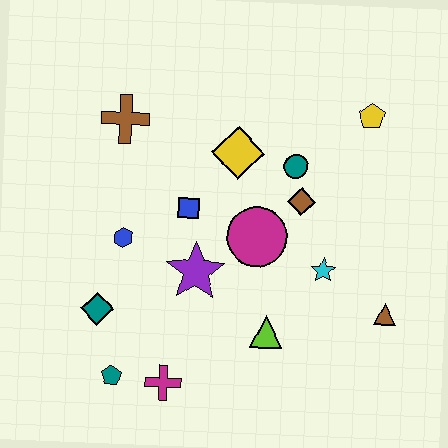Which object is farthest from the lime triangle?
The brown cross is farthest from the lime triangle.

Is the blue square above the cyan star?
Yes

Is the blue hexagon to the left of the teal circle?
Yes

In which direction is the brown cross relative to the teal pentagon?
The brown cross is above the teal pentagon.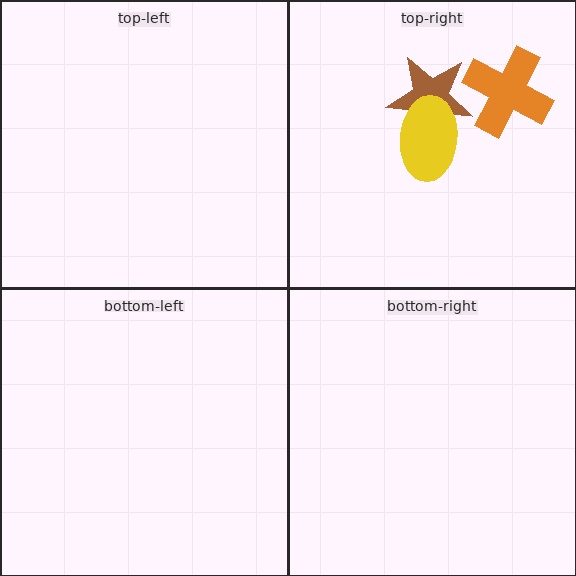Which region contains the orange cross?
The top-right region.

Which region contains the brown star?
The top-right region.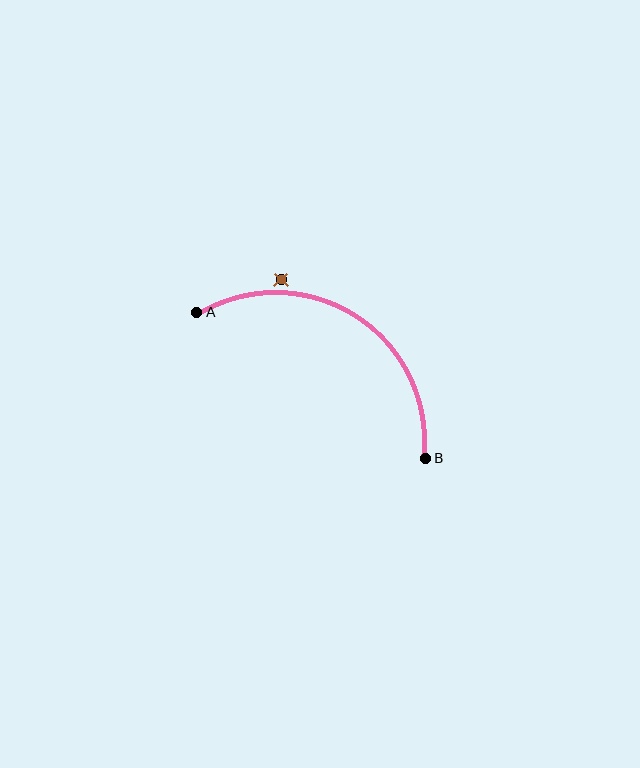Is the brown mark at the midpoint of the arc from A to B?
No — the brown mark does not lie on the arc at all. It sits slightly outside the curve.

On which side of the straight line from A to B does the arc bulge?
The arc bulges above the straight line connecting A and B.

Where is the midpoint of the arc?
The arc midpoint is the point on the curve farthest from the straight line joining A and B. It sits above that line.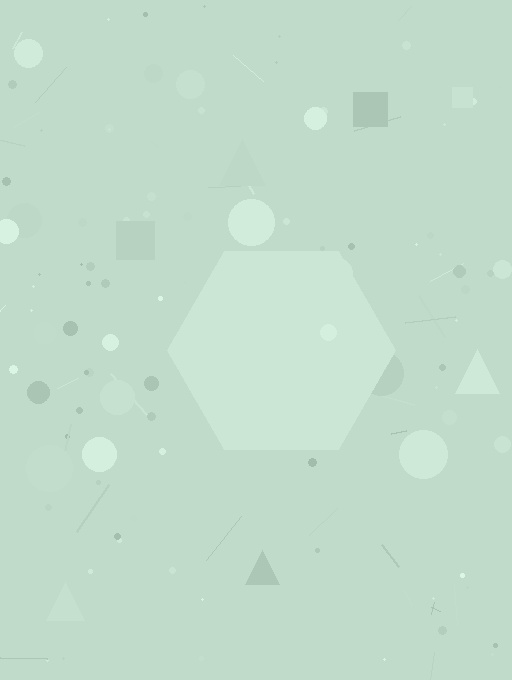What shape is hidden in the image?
A hexagon is hidden in the image.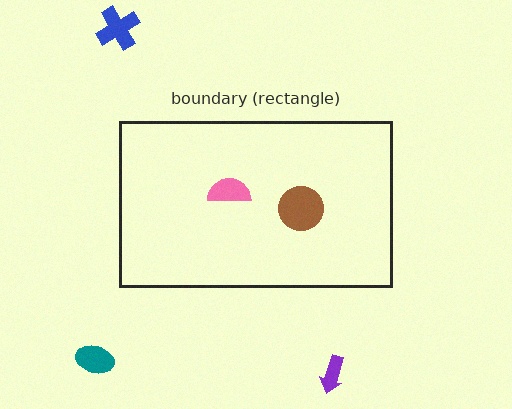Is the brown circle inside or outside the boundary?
Inside.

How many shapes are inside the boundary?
2 inside, 3 outside.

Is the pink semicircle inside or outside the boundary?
Inside.